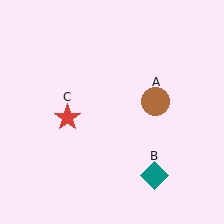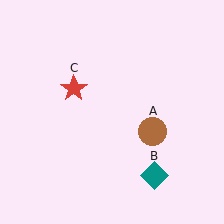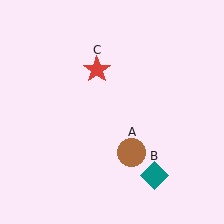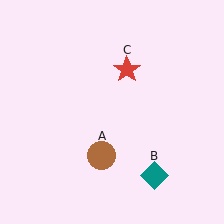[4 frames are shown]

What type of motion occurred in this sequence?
The brown circle (object A), red star (object C) rotated clockwise around the center of the scene.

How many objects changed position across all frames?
2 objects changed position: brown circle (object A), red star (object C).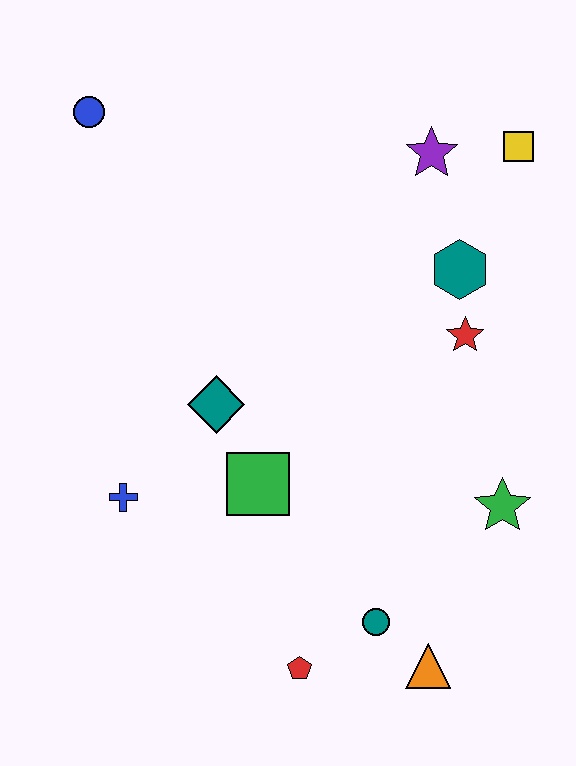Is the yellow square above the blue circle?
No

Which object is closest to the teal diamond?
The green square is closest to the teal diamond.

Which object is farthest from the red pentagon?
The blue circle is farthest from the red pentagon.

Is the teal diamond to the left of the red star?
Yes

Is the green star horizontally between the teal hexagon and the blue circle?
No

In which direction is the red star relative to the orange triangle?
The red star is above the orange triangle.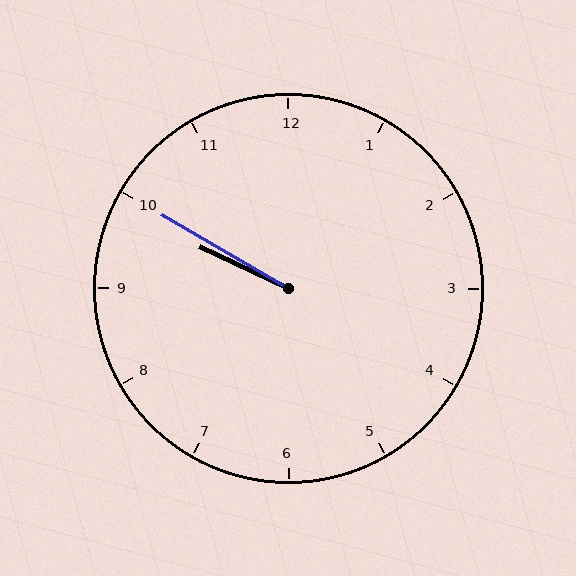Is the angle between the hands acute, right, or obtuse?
It is acute.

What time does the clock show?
9:50.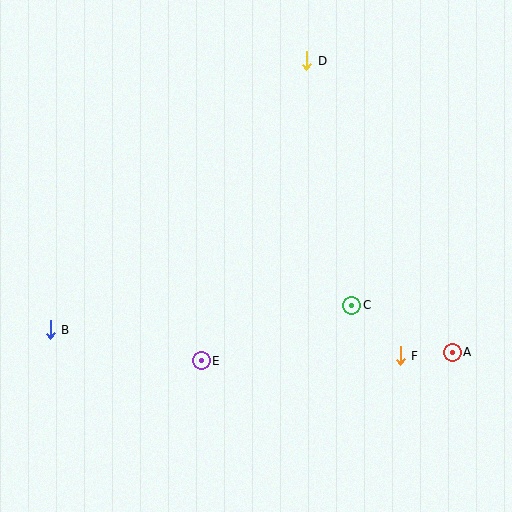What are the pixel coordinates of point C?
Point C is at (352, 305).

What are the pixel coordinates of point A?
Point A is at (452, 352).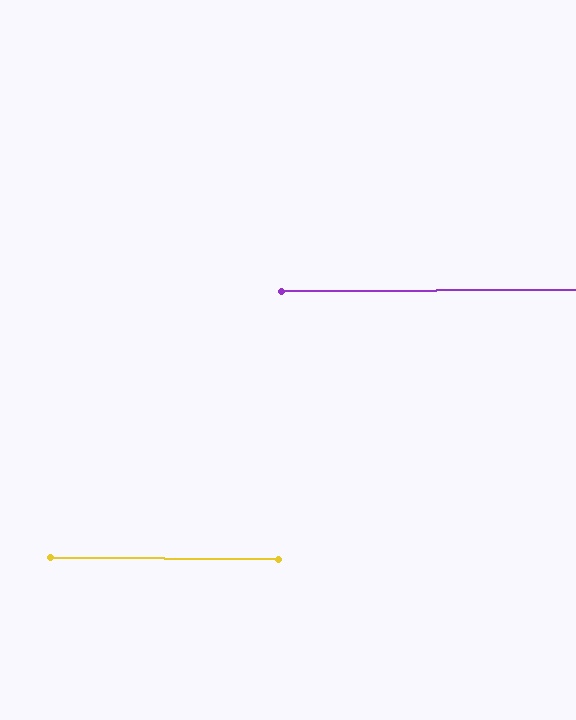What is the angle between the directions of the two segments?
Approximately 1 degree.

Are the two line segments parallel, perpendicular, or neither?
Parallel — their directions differ by only 0.7°.